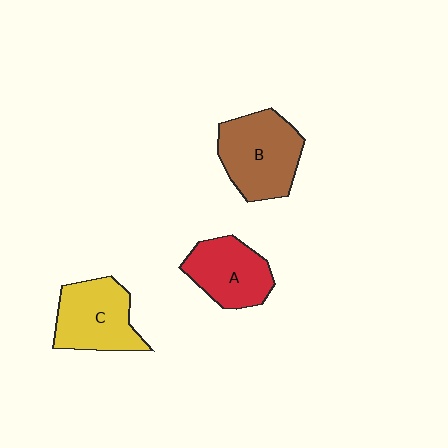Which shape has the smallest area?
Shape A (red).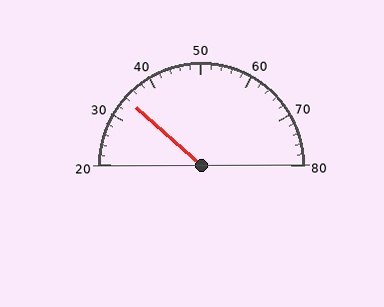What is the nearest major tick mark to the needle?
The nearest major tick mark is 30.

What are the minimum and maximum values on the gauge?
The gauge ranges from 20 to 80.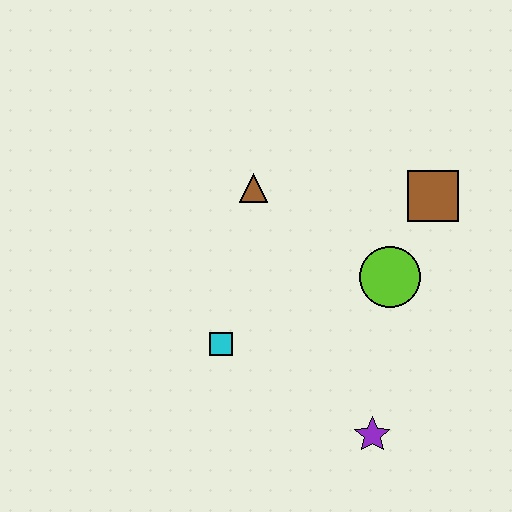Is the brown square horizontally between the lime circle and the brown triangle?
No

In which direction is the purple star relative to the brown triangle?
The purple star is below the brown triangle.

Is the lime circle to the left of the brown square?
Yes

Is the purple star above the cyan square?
No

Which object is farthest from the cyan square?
The brown square is farthest from the cyan square.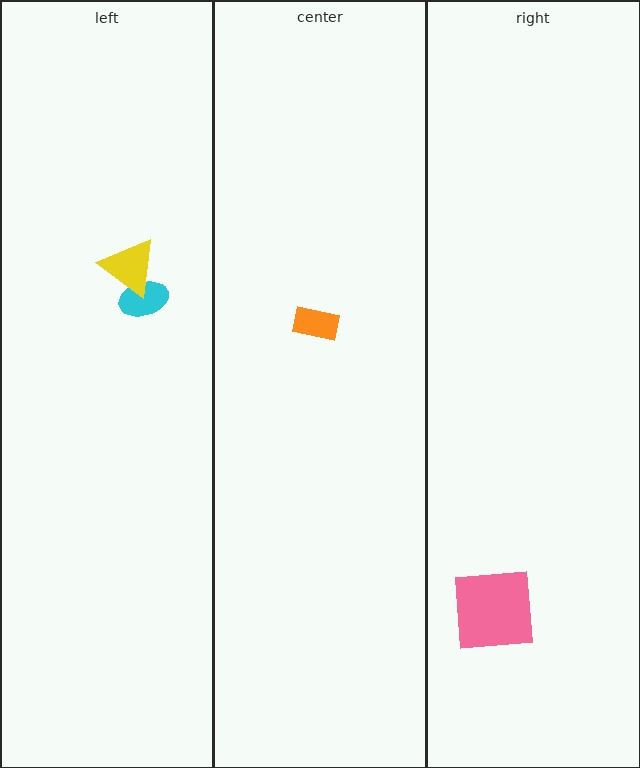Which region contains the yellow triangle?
The left region.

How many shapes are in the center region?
1.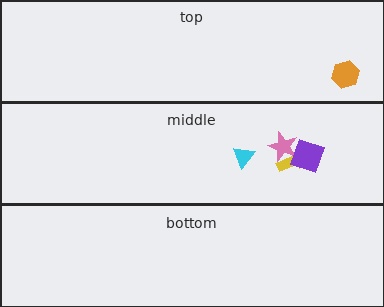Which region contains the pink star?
The middle region.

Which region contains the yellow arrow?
The middle region.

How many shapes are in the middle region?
4.